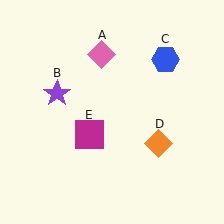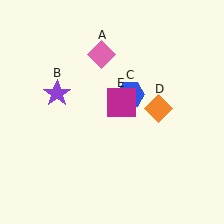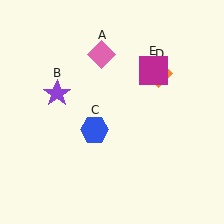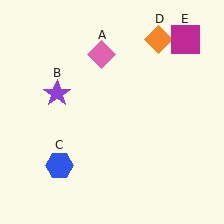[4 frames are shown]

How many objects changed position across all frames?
3 objects changed position: blue hexagon (object C), orange diamond (object D), magenta square (object E).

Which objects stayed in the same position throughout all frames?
Pink diamond (object A) and purple star (object B) remained stationary.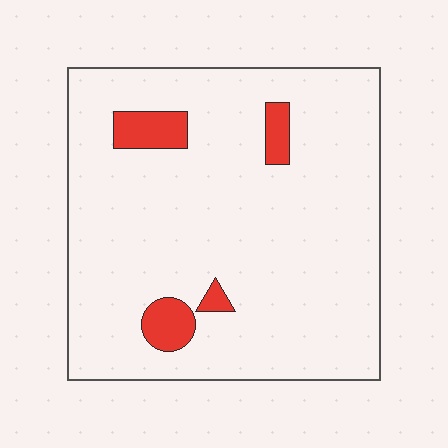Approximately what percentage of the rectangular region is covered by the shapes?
Approximately 10%.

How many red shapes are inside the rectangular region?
4.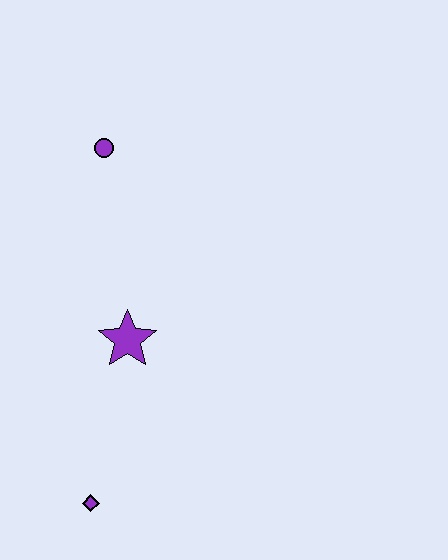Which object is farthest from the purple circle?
The purple diamond is farthest from the purple circle.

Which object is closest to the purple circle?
The purple star is closest to the purple circle.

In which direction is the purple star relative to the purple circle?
The purple star is below the purple circle.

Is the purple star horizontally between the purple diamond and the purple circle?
No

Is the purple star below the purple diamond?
No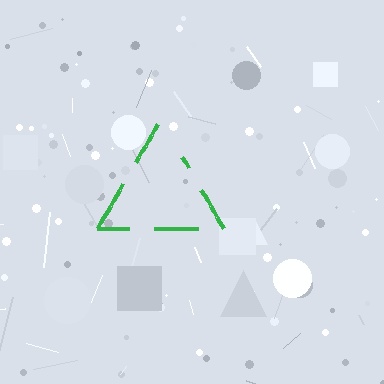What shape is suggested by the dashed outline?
The dashed outline suggests a triangle.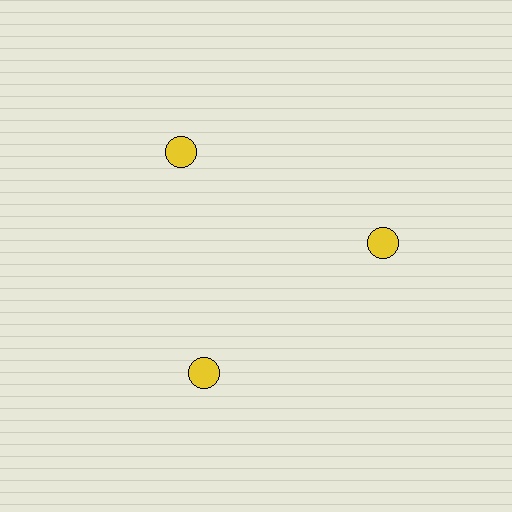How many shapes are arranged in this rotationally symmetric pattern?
There are 3 shapes, arranged in 3 groups of 1.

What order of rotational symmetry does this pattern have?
This pattern has 3-fold rotational symmetry.